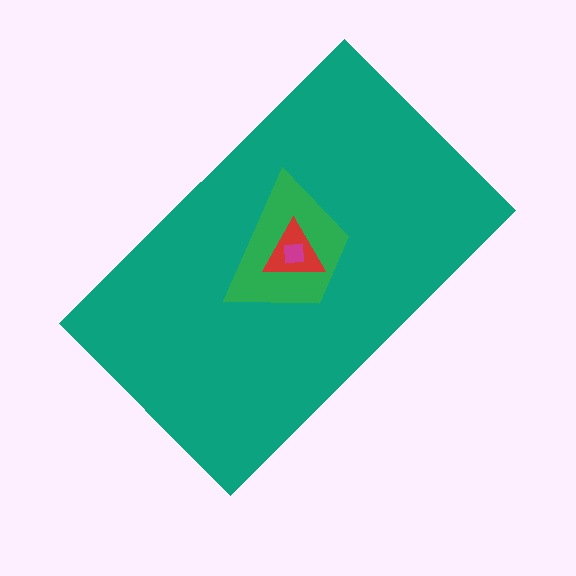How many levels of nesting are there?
4.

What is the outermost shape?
The teal rectangle.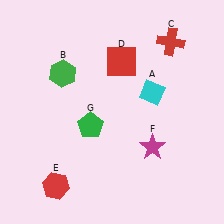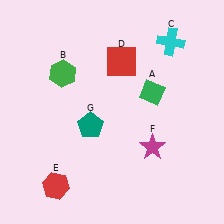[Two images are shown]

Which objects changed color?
A changed from cyan to green. C changed from red to cyan. G changed from green to teal.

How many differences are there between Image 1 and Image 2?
There are 3 differences between the two images.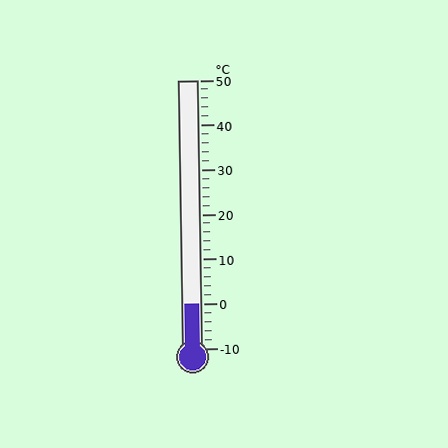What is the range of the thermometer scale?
The thermometer scale ranges from -10°C to 50°C.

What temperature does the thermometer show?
The thermometer shows approximately 0°C.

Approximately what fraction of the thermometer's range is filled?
The thermometer is filled to approximately 15% of its range.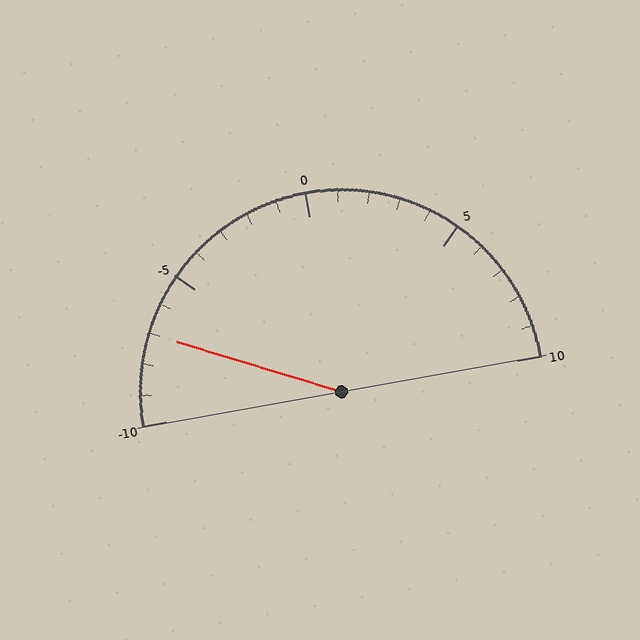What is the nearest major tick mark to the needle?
The nearest major tick mark is -5.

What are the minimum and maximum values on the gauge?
The gauge ranges from -10 to 10.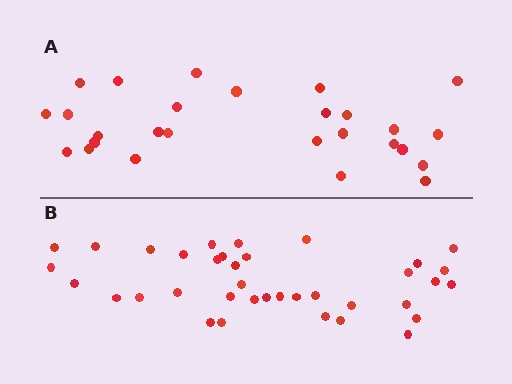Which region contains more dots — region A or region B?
Region B (the bottom region) has more dots.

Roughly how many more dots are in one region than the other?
Region B has roughly 10 or so more dots than region A.